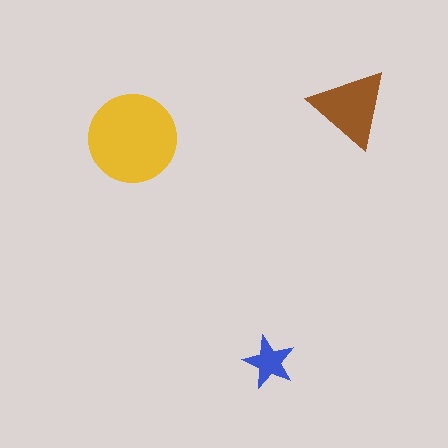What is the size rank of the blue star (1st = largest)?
3rd.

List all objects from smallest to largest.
The blue star, the brown triangle, the yellow circle.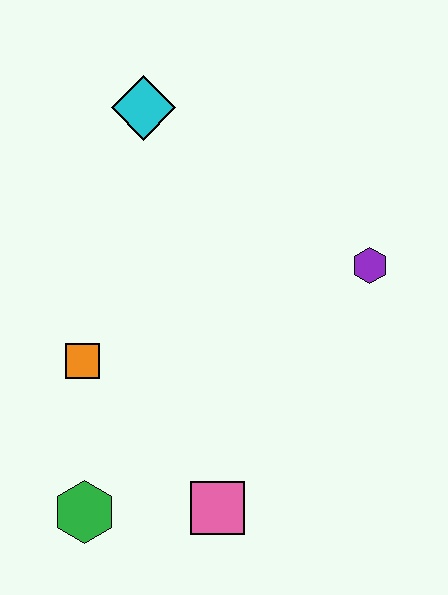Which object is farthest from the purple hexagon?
The green hexagon is farthest from the purple hexagon.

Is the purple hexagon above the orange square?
Yes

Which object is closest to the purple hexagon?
The cyan diamond is closest to the purple hexagon.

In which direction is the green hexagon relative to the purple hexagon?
The green hexagon is to the left of the purple hexagon.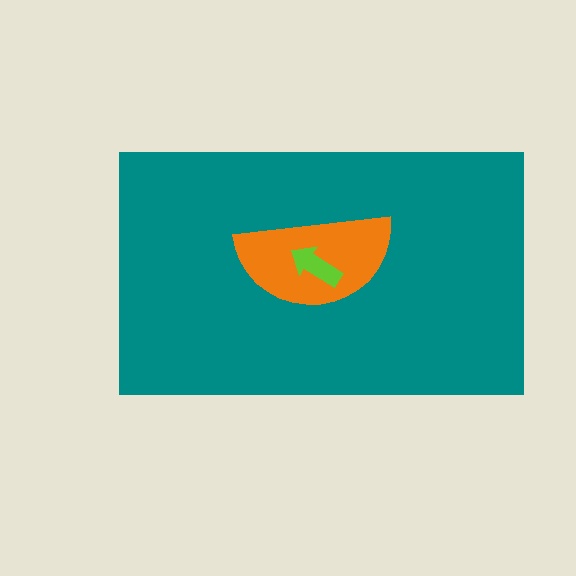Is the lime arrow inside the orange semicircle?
Yes.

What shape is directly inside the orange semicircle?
The lime arrow.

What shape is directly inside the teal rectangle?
The orange semicircle.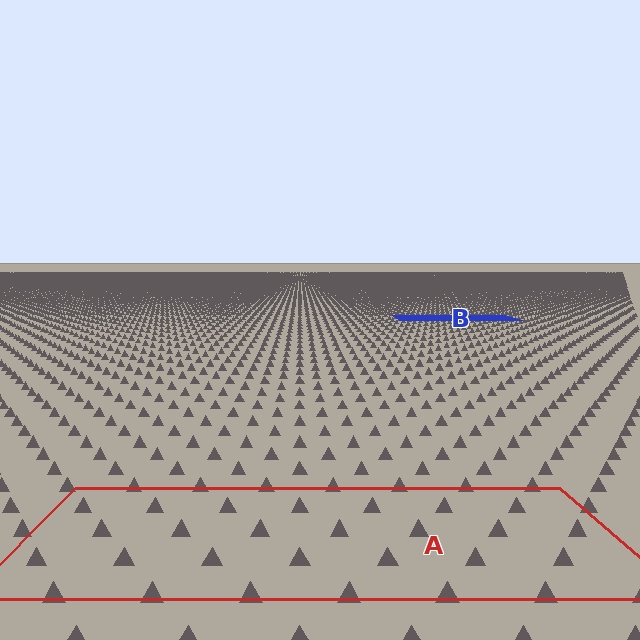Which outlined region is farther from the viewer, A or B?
Region B is farther from the viewer — the texture elements inside it appear smaller and more densely packed.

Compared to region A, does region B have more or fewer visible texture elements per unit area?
Region B has more texture elements per unit area — they are packed more densely because it is farther away.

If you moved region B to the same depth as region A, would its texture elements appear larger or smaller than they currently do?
They would appear larger. At a closer depth, the same texture elements are projected at a bigger on-screen size.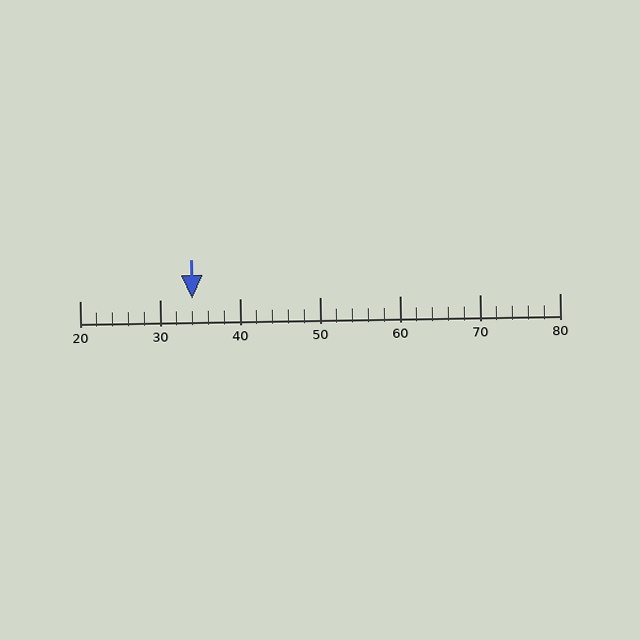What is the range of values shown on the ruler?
The ruler shows values from 20 to 80.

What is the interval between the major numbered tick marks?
The major tick marks are spaced 10 units apart.